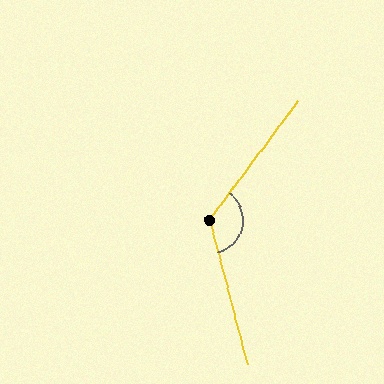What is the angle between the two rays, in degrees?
Approximately 129 degrees.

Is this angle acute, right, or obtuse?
It is obtuse.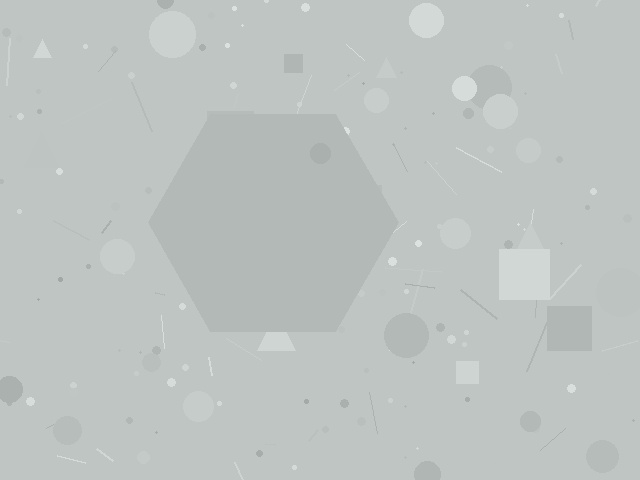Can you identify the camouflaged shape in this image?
The camouflaged shape is a hexagon.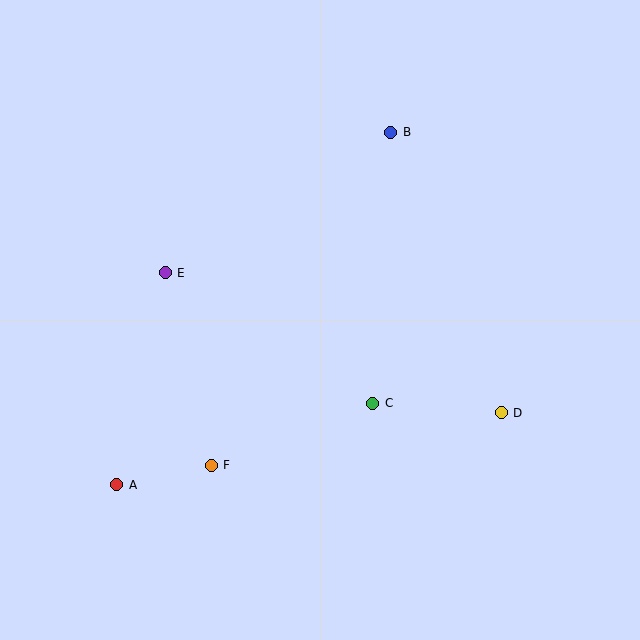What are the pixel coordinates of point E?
Point E is at (165, 273).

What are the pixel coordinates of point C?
Point C is at (373, 403).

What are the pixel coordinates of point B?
Point B is at (391, 132).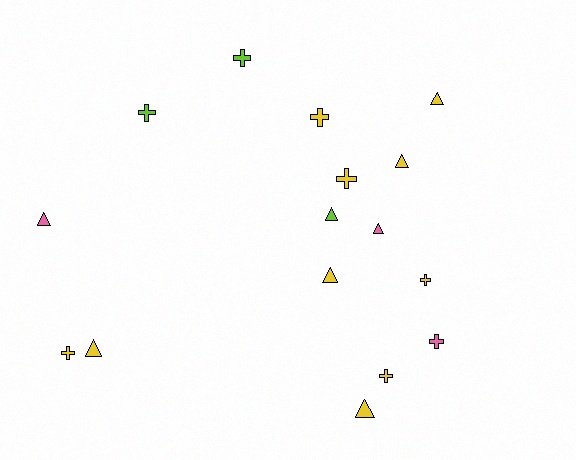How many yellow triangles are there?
There are 5 yellow triangles.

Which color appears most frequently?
Yellow, with 10 objects.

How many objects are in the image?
There are 16 objects.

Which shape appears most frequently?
Cross, with 8 objects.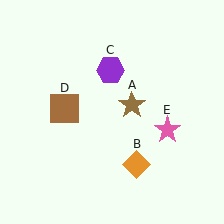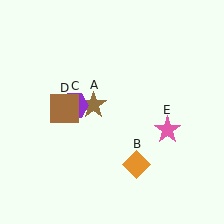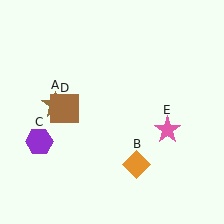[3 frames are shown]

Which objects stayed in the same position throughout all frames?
Orange diamond (object B) and brown square (object D) and pink star (object E) remained stationary.